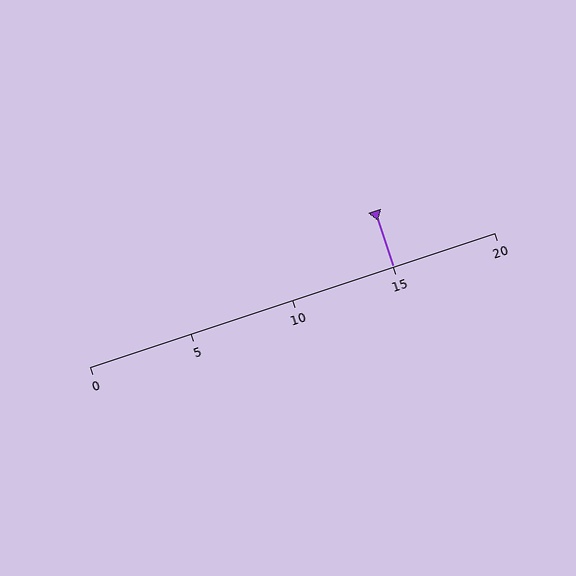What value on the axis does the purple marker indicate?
The marker indicates approximately 15.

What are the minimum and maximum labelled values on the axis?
The axis runs from 0 to 20.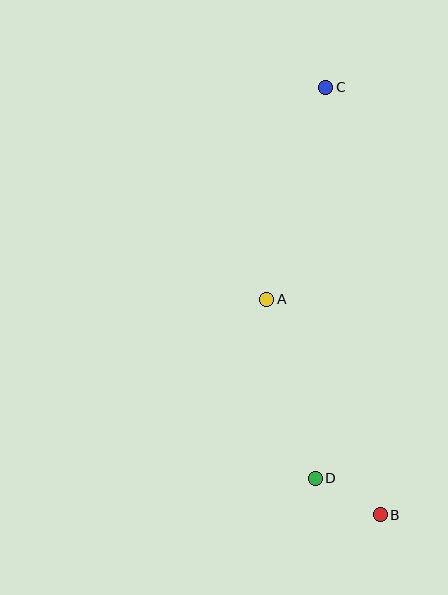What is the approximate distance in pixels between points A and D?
The distance between A and D is approximately 186 pixels.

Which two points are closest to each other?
Points B and D are closest to each other.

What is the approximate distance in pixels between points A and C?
The distance between A and C is approximately 220 pixels.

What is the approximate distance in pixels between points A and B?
The distance between A and B is approximately 244 pixels.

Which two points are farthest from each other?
Points B and C are farthest from each other.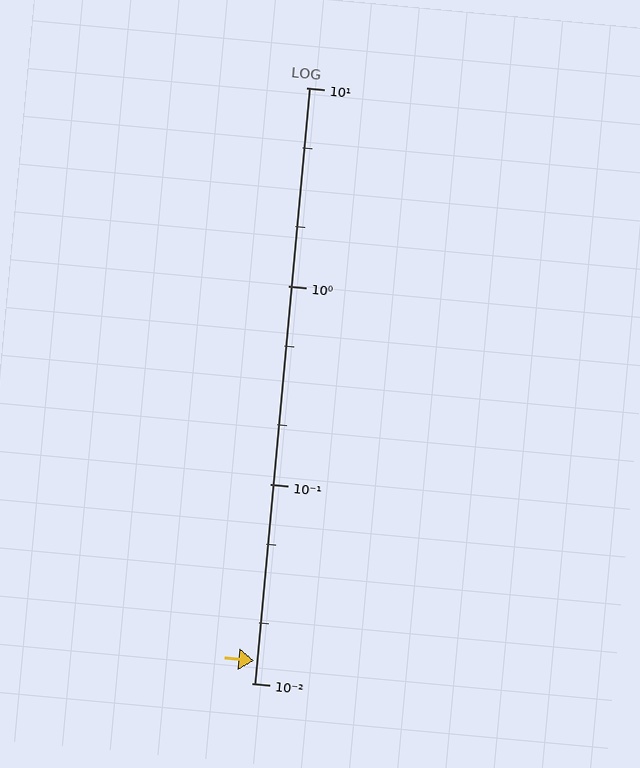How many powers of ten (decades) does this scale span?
The scale spans 3 decades, from 0.01 to 10.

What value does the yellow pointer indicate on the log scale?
The pointer indicates approximately 0.013.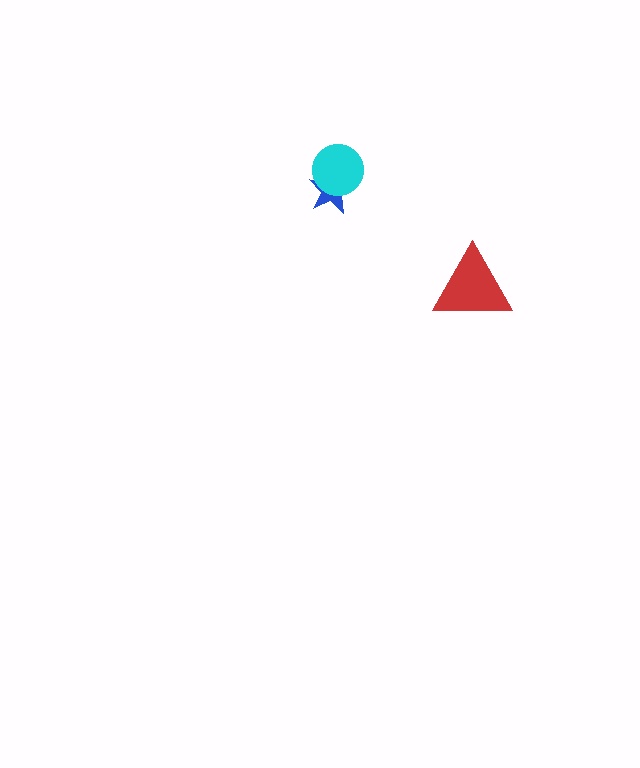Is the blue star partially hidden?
Yes, it is partially covered by another shape.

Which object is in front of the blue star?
The cyan circle is in front of the blue star.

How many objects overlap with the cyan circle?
1 object overlaps with the cyan circle.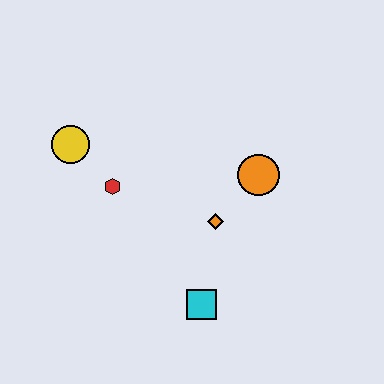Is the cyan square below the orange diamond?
Yes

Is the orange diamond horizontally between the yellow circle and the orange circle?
Yes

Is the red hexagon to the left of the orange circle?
Yes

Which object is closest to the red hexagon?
The yellow circle is closest to the red hexagon.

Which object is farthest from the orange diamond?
The yellow circle is farthest from the orange diamond.